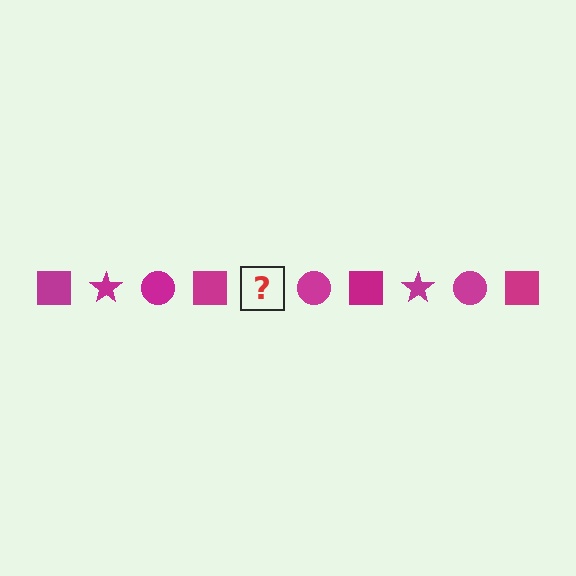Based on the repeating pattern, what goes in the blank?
The blank should be a magenta star.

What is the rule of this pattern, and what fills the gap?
The rule is that the pattern cycles through square, star, circle shapes in magenta. The gap should be filled with a magenta star.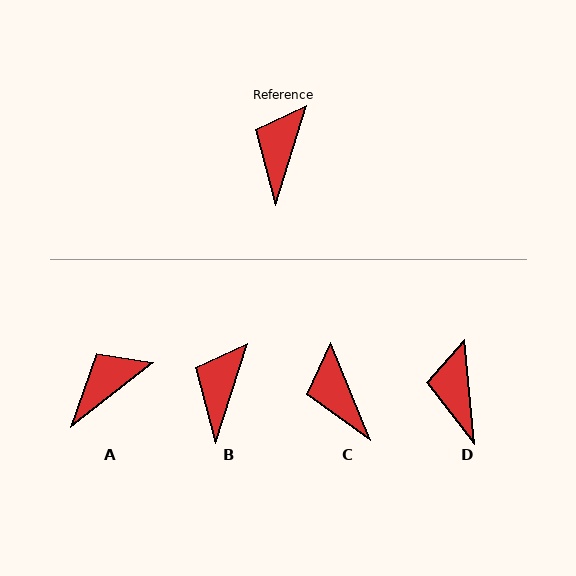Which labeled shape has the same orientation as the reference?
B.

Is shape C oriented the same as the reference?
No, it is off by about 40 degrees.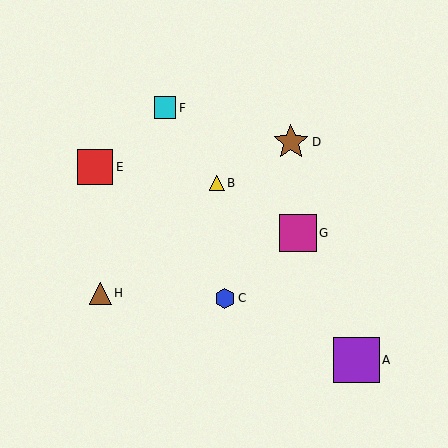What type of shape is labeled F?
Shape F is a cyan square.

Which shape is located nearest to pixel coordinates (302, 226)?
The magenta square (labeled G) at (298, 233) is nearest to that location.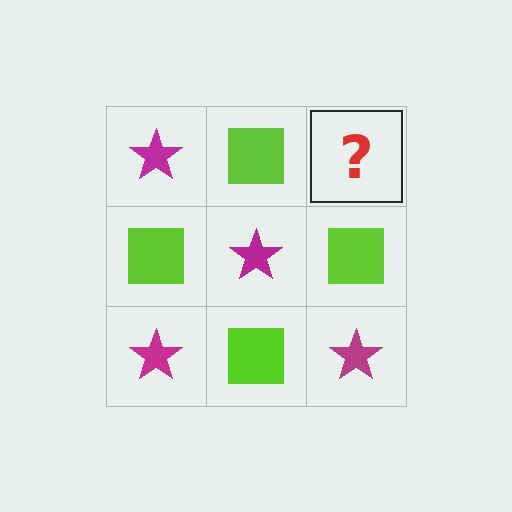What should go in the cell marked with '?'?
The missing cell should contain a magenta star.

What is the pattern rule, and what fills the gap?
The rule is that it alternates magenta star and lime square in a checkerboard pattern. The gap should be filled with a magenta star.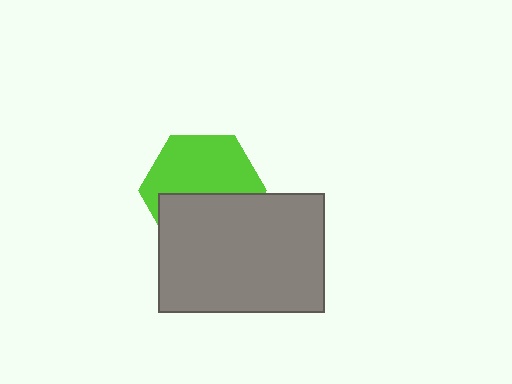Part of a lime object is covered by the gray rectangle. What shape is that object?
It is a hexagon.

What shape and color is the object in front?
The object in front is a gray rectangle.